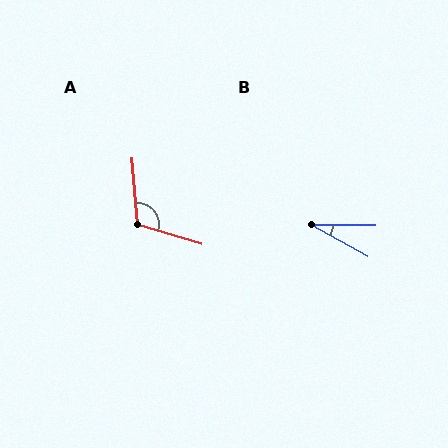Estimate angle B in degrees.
Approximately 28 degrees.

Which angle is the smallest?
B, at approximately 28 degrees.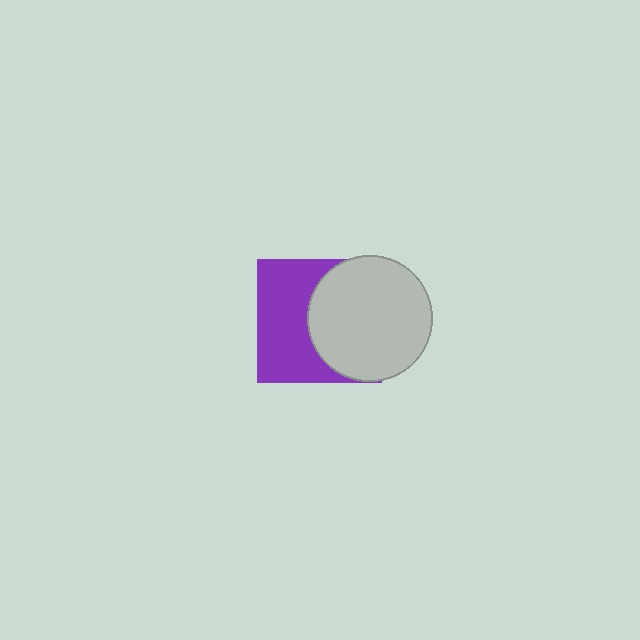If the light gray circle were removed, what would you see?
You would see the complete purple square.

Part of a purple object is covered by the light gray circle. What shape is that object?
It is a square.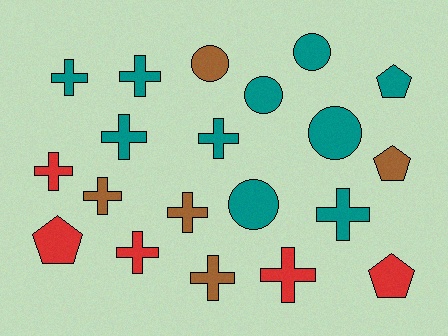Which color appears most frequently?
Teal, with 10 objects.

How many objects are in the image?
There are 20 objects.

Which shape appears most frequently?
Cross, with 11 objects.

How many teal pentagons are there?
There is 1 teal pentagon.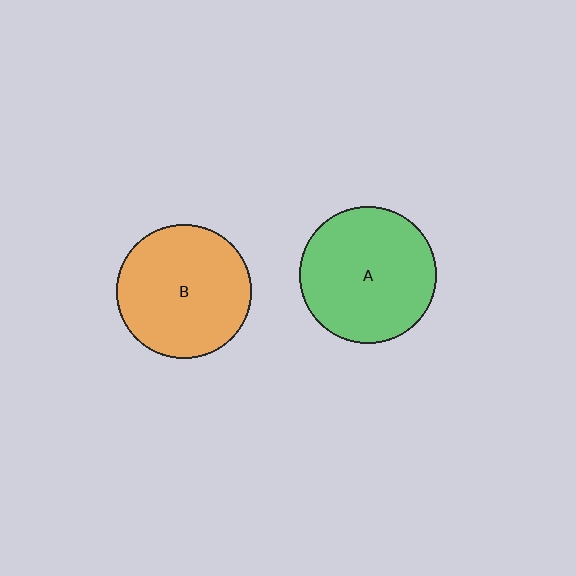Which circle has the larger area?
Circle A (green).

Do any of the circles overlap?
No, none of the circles overlap.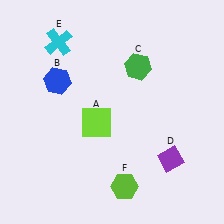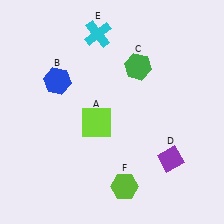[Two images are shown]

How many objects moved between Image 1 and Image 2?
1 object moved between the two images.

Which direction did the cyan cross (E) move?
The cyan cross (E) moved right.